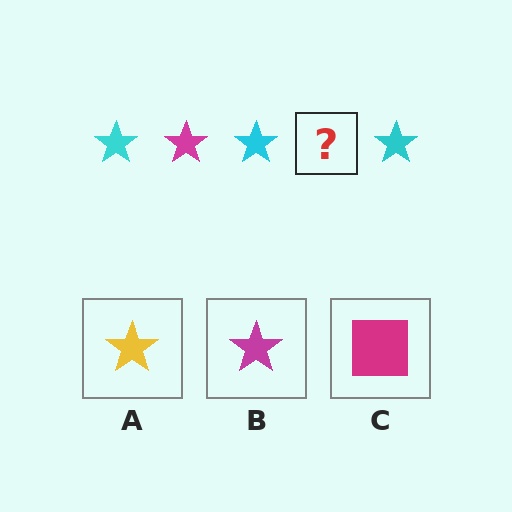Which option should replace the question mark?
Option B.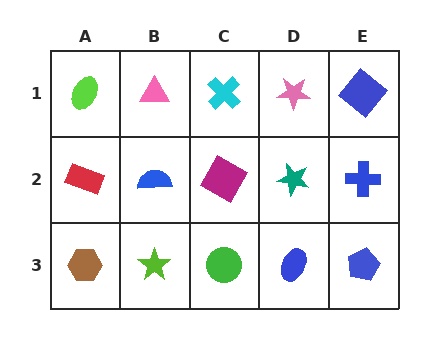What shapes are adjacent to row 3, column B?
A blue semicircle (row 2, column B), a brown hexagon (row 3, column A), a green circle (row 3, column C).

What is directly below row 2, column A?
A brown hexagon.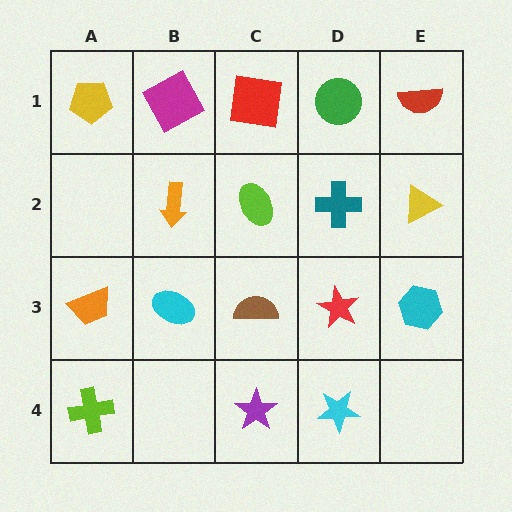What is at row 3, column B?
A cyan ellipse.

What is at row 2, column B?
An orange arrow.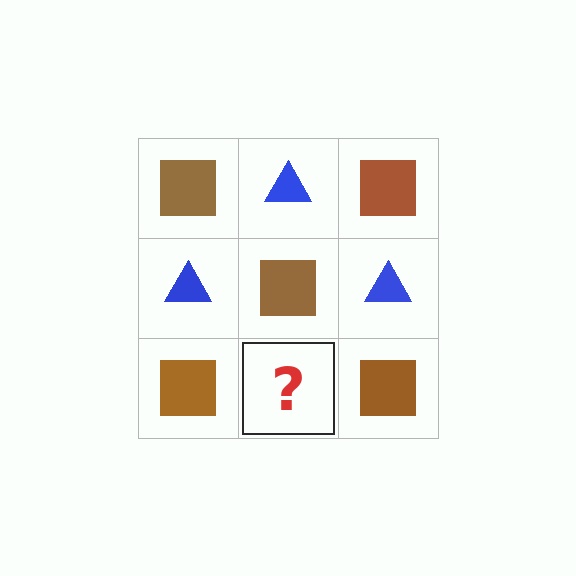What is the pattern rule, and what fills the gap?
The rule is that it alternates brown square and blue triangle in a checkerboard pattern. The gap should be filled with a blue triangle.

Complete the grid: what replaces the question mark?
The question mark should be replaced with a blue triangle.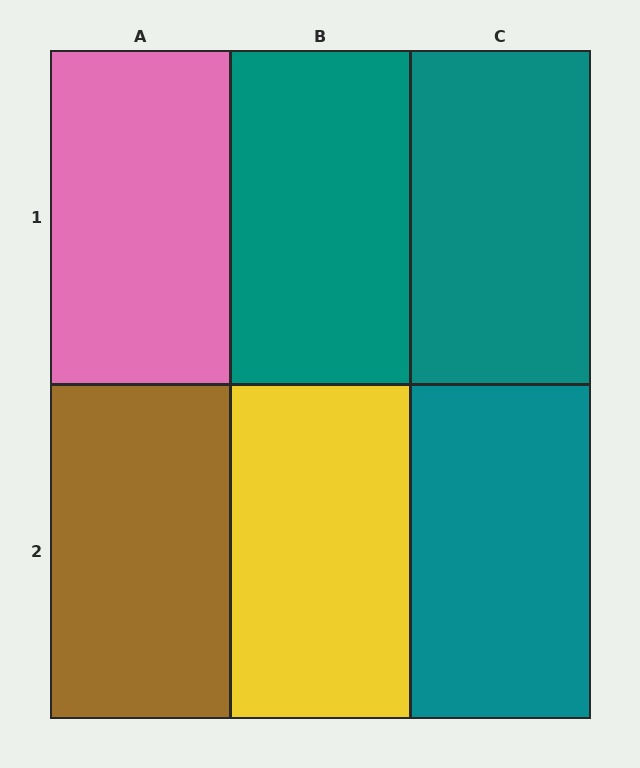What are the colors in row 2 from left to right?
Brown, yellow, teal.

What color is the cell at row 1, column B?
Teal.